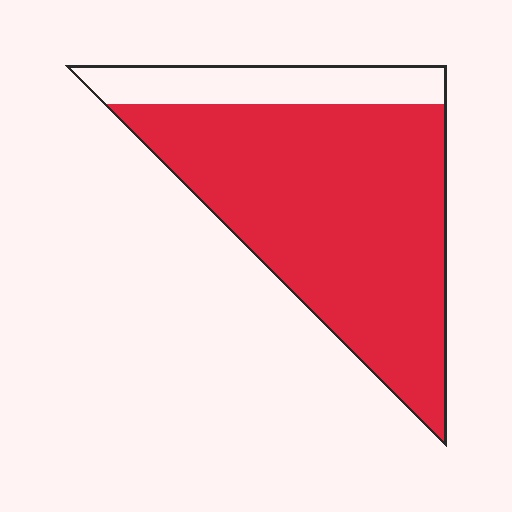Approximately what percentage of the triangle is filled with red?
Approximately 80%.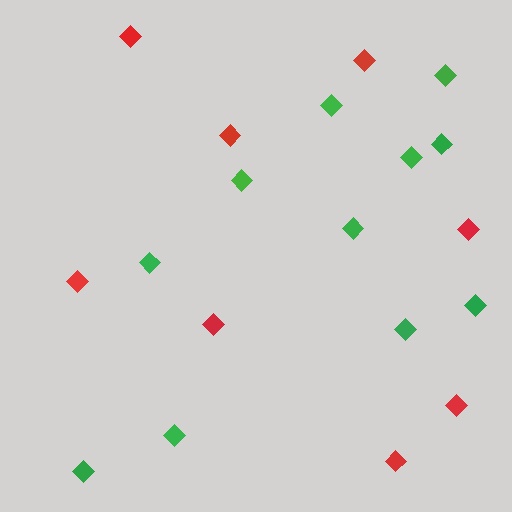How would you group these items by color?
There are 2 groups: one group of red diamonds (8) and one group of green diamonds (11).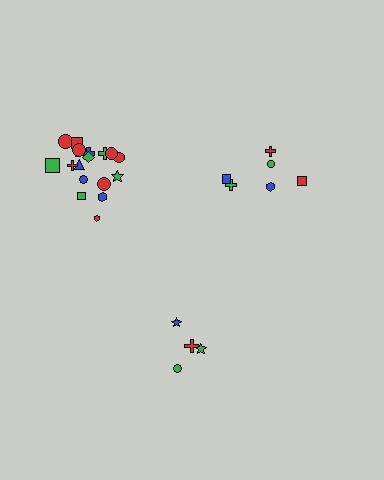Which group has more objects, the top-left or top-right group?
The top-left group.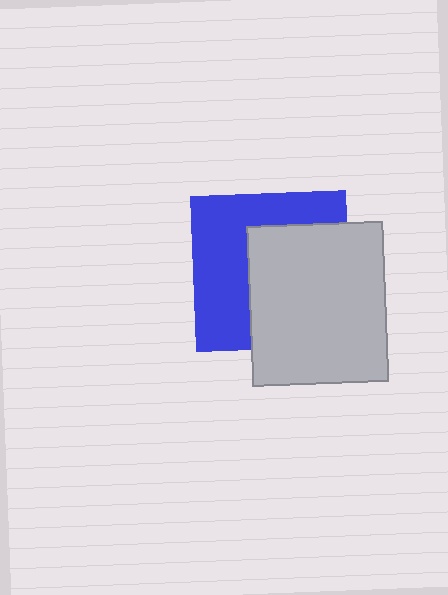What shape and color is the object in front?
The object in front is a light gray rectangle.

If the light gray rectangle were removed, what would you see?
You would see the complete blue square.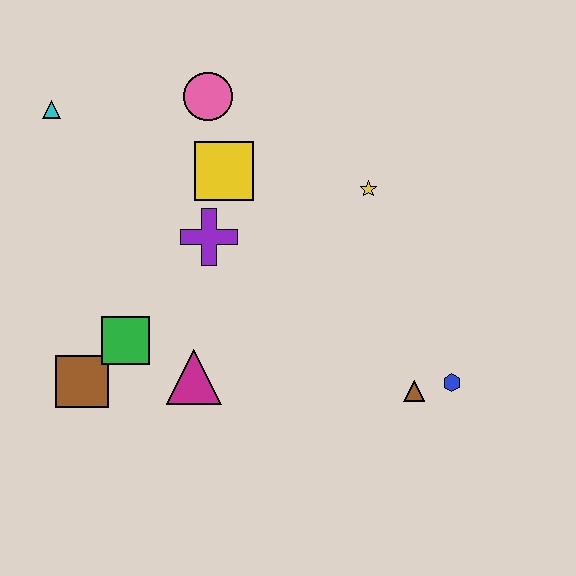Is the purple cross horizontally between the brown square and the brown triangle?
Yes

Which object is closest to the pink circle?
The yellow square is closest to the pink circle.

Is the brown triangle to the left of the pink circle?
No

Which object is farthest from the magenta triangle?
The cyan triangle is farthest from the magenta triangle.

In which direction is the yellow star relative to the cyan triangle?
The yellow star is to the right of the cyan triangle.